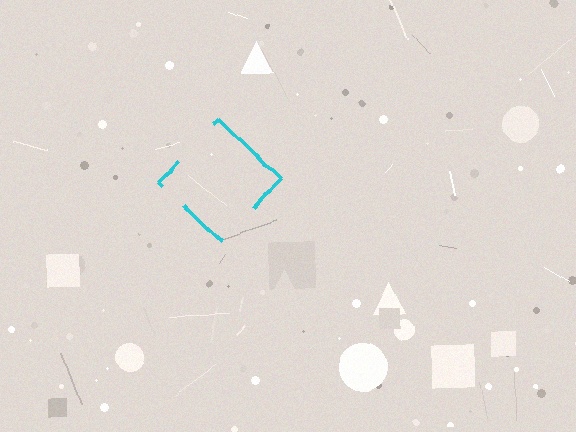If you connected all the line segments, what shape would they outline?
They would outline a diamond.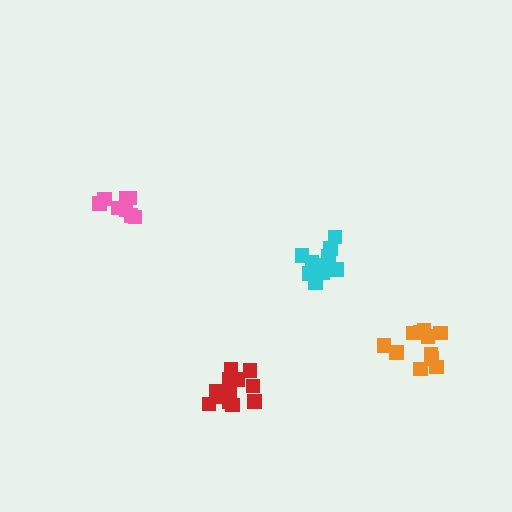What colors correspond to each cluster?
The clusters are colored: orange, red, cyan, pink.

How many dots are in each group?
Group 1: 11 dots, Group 2: 14 dots, Group 3: 11 dots, Group 4: 8 dots (44 total).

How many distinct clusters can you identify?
There are 4 distinct clusters.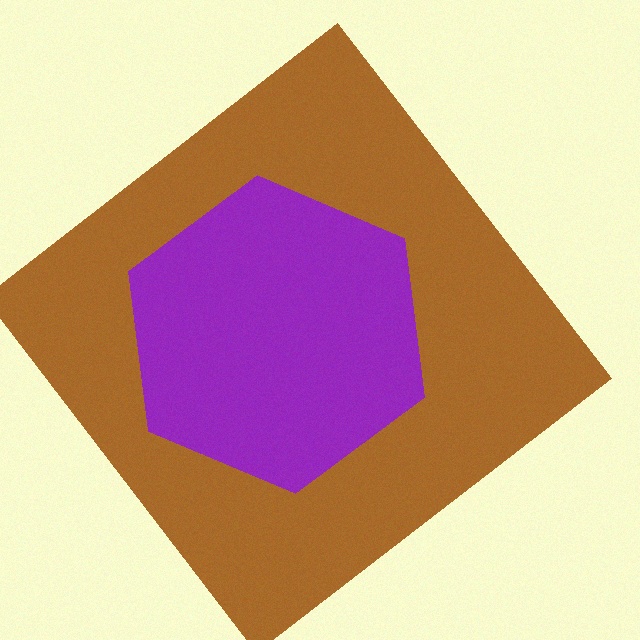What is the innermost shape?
The purple hexagon.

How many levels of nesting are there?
2.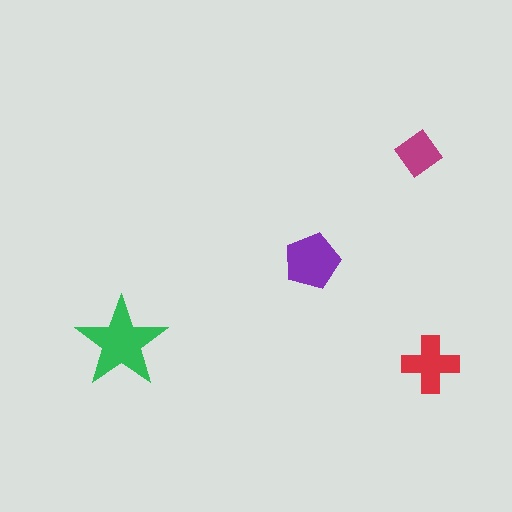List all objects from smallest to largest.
The magenta diamond, the red cross, the purple pentagon, the green star.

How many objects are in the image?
There are 4 objects in the image.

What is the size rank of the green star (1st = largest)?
1st.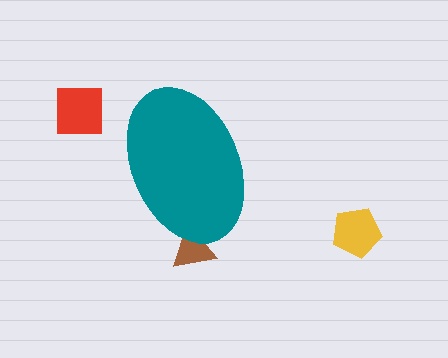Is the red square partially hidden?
No, the red square is fully visible.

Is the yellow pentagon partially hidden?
No, the yellow pentagon is fully visible.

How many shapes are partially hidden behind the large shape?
1 shape is partially hidden.